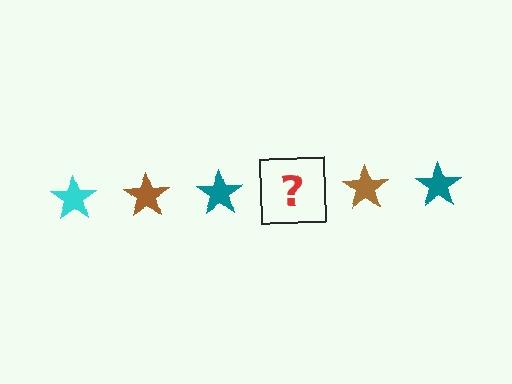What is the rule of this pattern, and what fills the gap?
The rule is that the pattern cycles through cyan, brown, teal stars. The gap should be filled with a cyan star.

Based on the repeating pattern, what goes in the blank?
The blank should be a cyan star.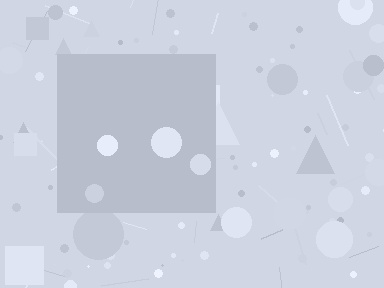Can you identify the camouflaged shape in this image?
The camouflaged shape is a square.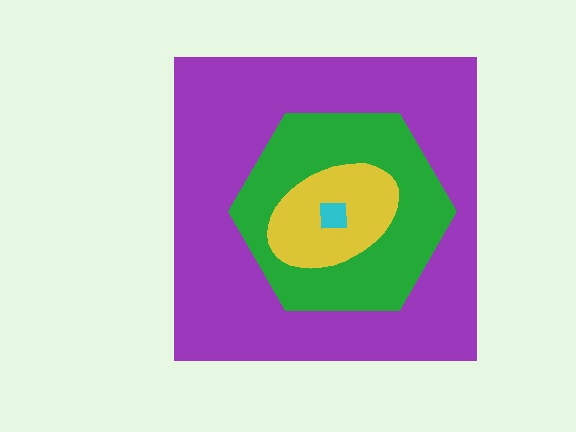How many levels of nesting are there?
4.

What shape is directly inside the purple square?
The green hexagon.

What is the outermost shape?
The purple square.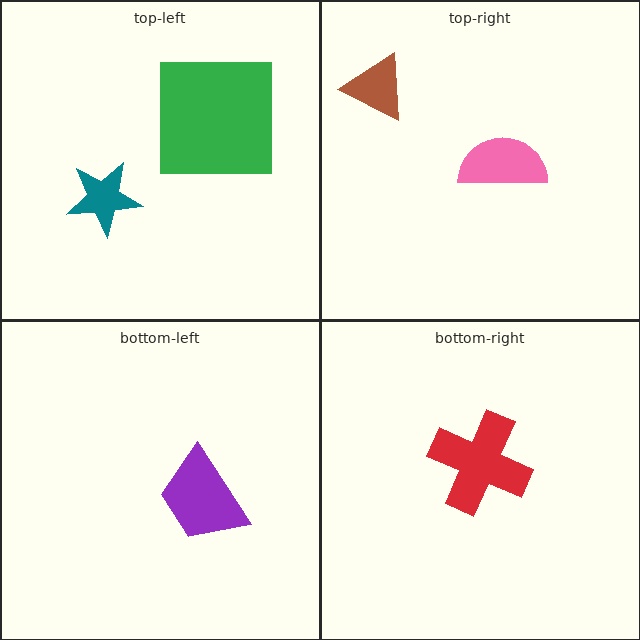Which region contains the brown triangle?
The top-right region.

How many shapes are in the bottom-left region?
1.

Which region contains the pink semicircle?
The top-right region.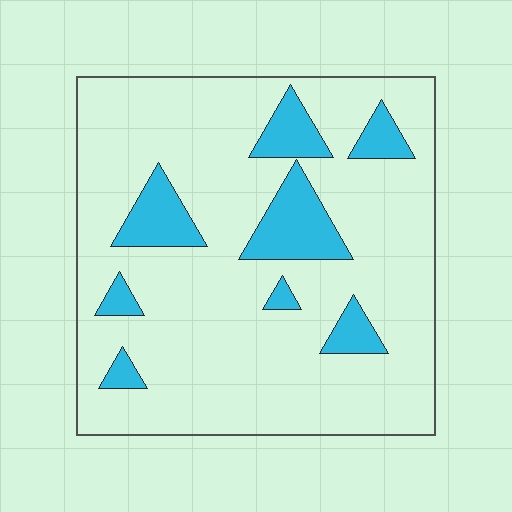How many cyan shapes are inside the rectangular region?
8.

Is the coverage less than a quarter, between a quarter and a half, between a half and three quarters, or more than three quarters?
Less than a quarter.